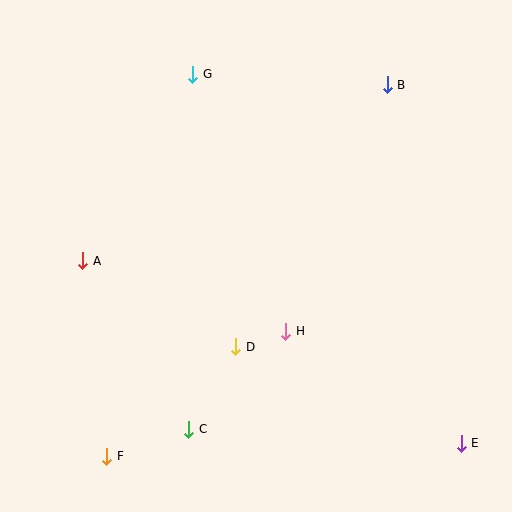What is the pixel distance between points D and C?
The distance between D and C is 95 pixels.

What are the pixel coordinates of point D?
Point D is at (236, 347).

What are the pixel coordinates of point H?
Point H is at (286, 331).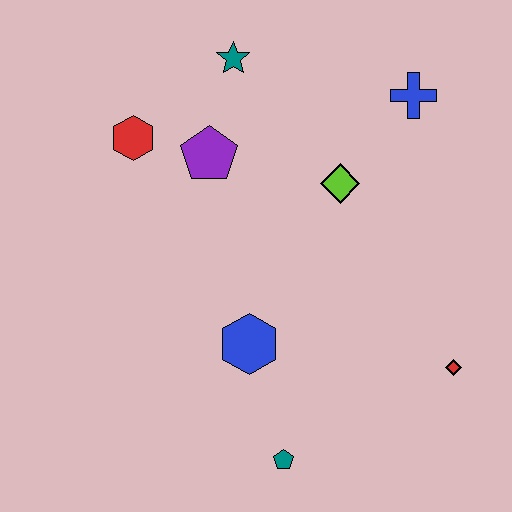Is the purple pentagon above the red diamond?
Yes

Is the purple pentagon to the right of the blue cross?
No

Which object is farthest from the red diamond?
The red hexagon is farthest from the red diamond.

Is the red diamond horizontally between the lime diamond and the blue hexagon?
No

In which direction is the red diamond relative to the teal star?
The red diamond is below the teal star.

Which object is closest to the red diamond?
The teal pentagon is closest to the red diamond.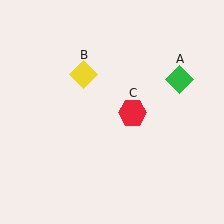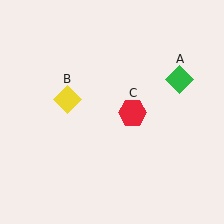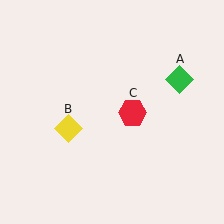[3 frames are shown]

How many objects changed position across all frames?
1 object changed position: yellow diamond (object B).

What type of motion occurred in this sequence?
The yellow diamond (object B) rotated counterclockwise around the center of the scene.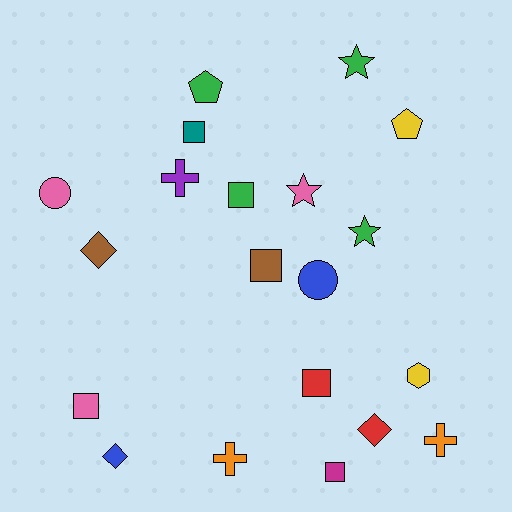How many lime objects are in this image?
There are no lime objects.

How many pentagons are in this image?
There are 2 pentagons.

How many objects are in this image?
There are 20 objects.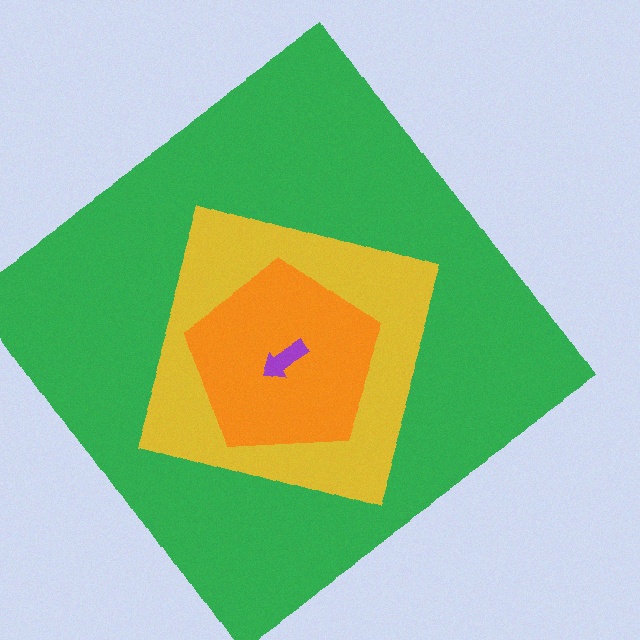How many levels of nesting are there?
4.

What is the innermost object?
The purple arrow.